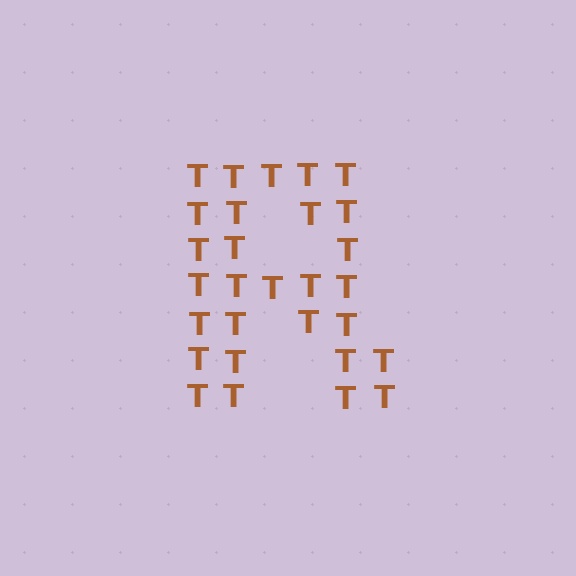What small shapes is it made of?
It is made of small letter T's.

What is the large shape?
The large shape is the letter R.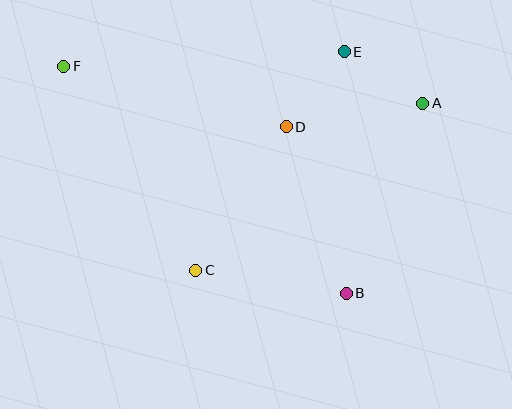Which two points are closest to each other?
Points A and E are closest to each other.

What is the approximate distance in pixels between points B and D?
The distance between B and D is approximately 177 pixels.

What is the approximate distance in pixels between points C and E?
The distance between C and E is approximately 264 pixels.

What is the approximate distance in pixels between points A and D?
The distance between A and D is approximately 138 pixels.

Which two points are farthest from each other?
Points B and F are farthest from each other.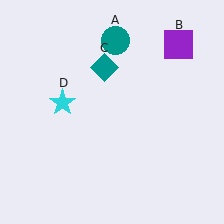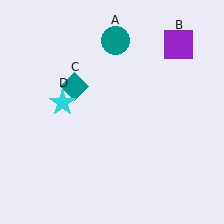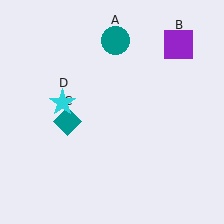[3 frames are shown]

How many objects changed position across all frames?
1 object changed position: teal diamond (object C).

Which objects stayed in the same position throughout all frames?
Teal circle (object A) and purple square (object B) and cyan star (object D) remained stationary.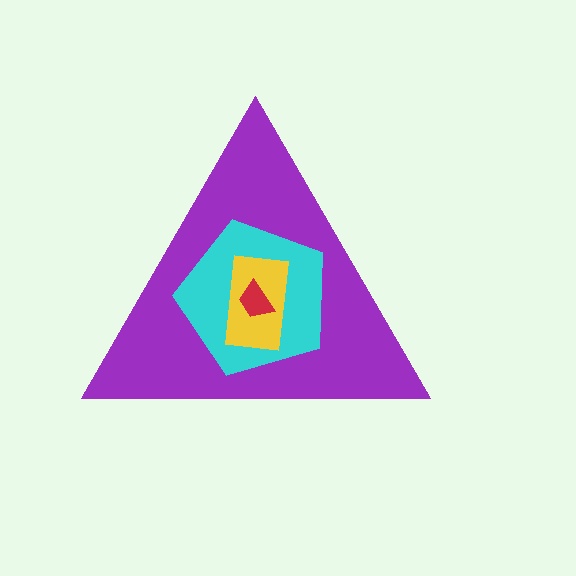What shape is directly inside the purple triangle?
The cyan pentagon.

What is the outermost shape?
The purple triangle.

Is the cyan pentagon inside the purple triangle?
Yes.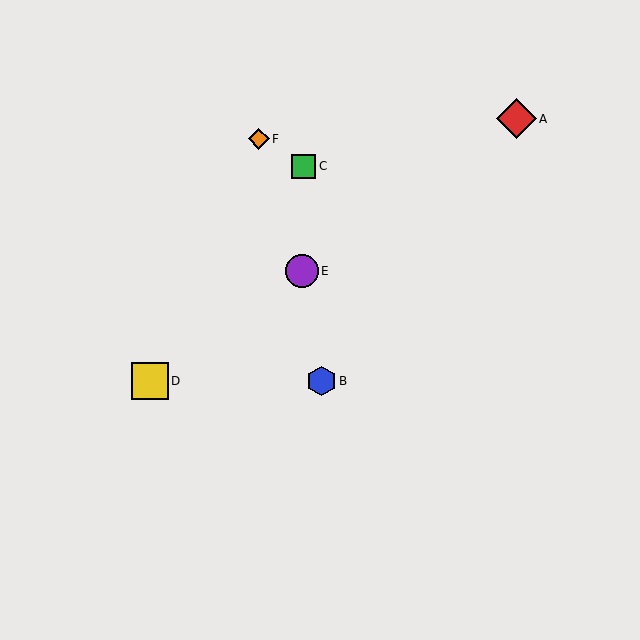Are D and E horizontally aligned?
No, D is at y≈381 and E is at y≈271.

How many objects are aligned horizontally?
2 objects (B, D) are aligned horizontally.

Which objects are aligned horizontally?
Objects B, D are aligned horizontally.